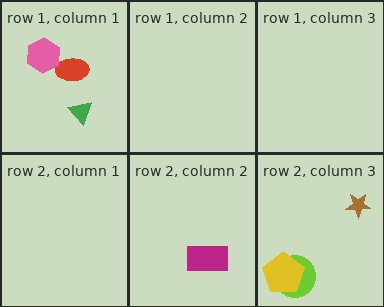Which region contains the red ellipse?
The row 1, column 1 region.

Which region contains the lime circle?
The row 2, column 3 region.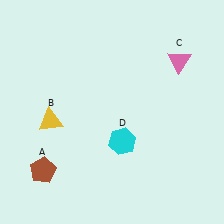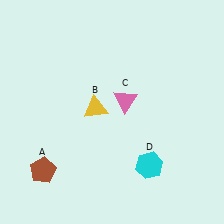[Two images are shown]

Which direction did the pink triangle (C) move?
The pink triangle (C) moved left.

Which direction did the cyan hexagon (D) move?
The cyan hexagon (D) moved right.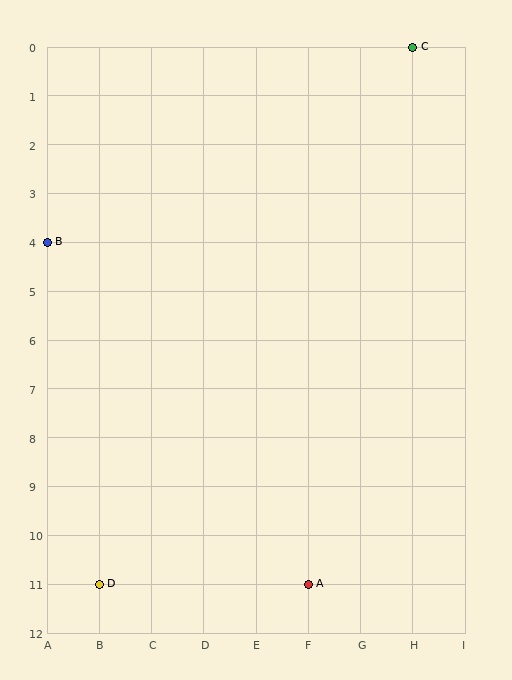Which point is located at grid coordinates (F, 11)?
Point A is at (F, 11).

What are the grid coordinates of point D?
Point D is at grid coordinates (B, 11).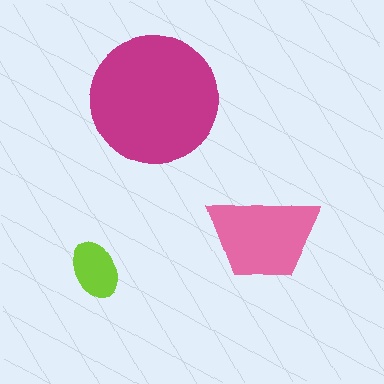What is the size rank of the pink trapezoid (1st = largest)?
2nd.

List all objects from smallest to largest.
The lime ellipse, the pink trapezoid, the magenta circle.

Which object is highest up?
The magenta circle is topmost.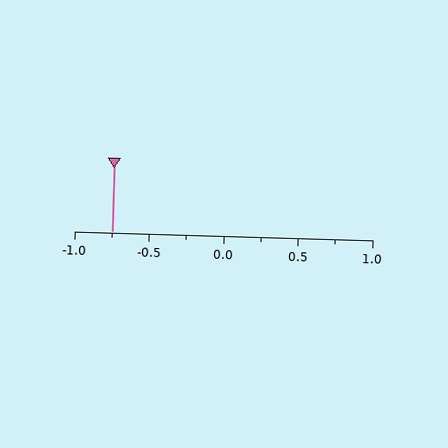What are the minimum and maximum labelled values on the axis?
The axis runs from -1.0 to 1.0.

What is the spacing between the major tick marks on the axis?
The major ticks are spaced 0.5 apart.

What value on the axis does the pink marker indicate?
The marker indicates approximately -0.75.